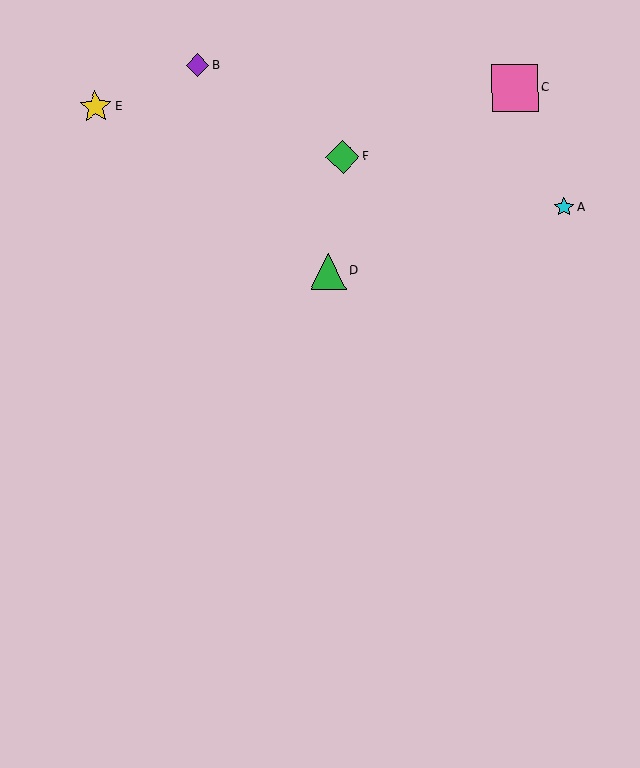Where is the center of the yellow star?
The center of the yellow star is at (95, 107).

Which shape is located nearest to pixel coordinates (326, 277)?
The green triangle (labeled D) at (328, 271) is nearest to that location.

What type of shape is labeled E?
Shape E is a yellow star.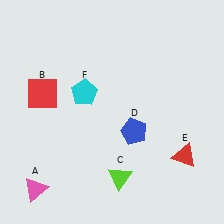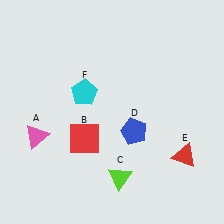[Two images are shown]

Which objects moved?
The objects that moved are: the pink triangle (A), the red square (B).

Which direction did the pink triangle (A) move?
The pink triangle (A) moved up.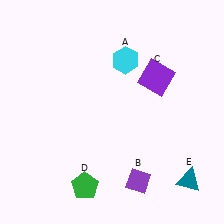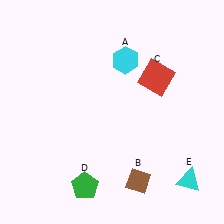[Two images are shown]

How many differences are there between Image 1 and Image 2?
There are 3 differences between the two images.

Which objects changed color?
B changed from purple to brown. C changed from purple to red. E changed from teal to cyan.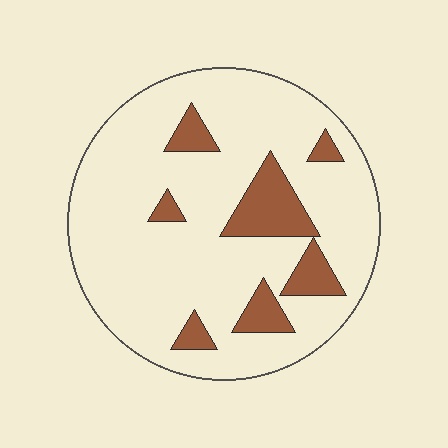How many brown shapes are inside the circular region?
7.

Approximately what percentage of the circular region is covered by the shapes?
Approximately 15%.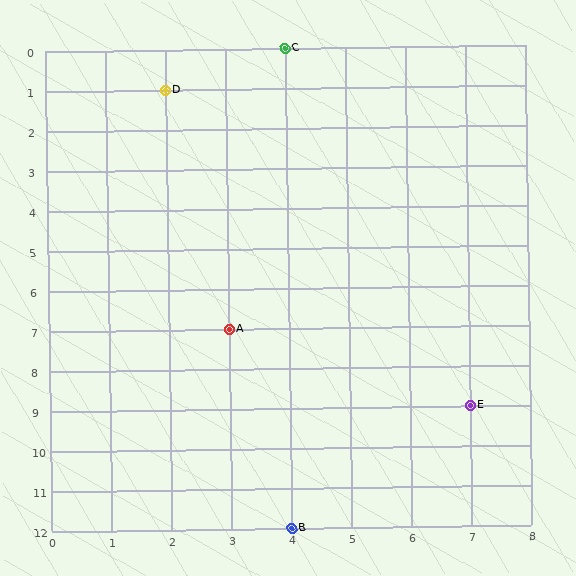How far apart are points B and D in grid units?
Points B and D are 2 columns and 11 rows apart (about 11.2 grid units diagonally).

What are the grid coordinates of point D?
Point D is at grid coordinates (2, 1).